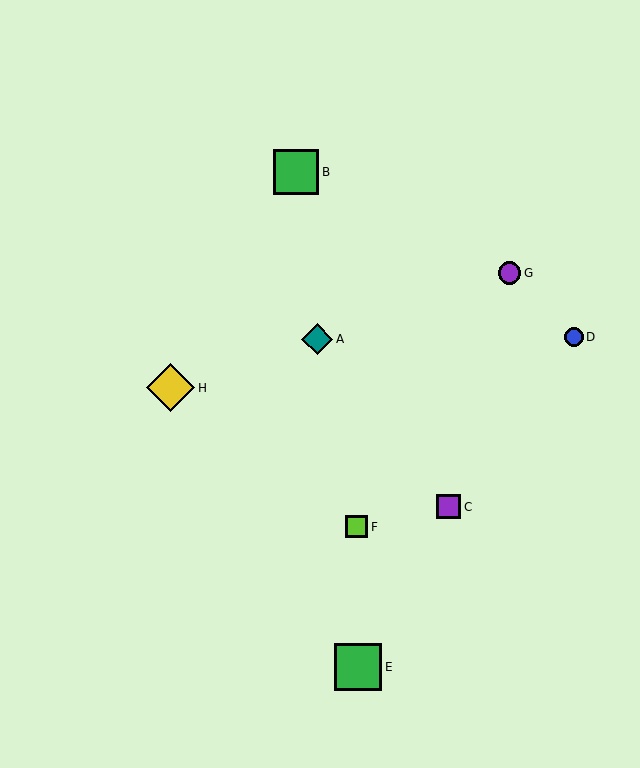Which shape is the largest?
The yellow diamond (labeled H) is the largest.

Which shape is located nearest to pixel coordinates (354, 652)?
The green square (labeled E) at (358, 667) is nearest to that location.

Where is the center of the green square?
The center of the green square is at (358, 667).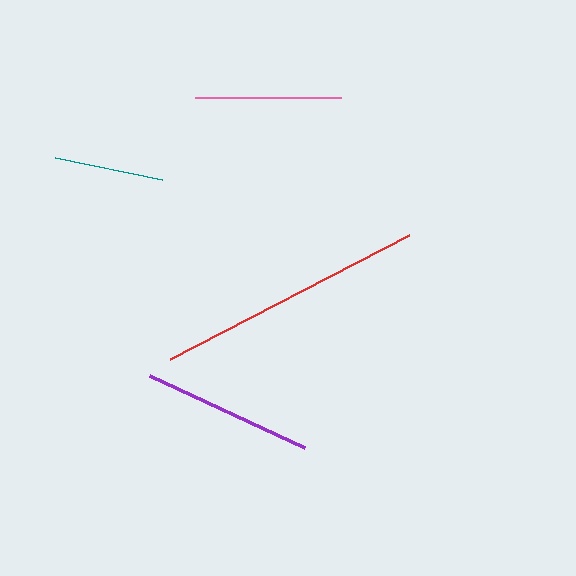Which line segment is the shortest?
The teal line is the shortest at approximately 109 pixels.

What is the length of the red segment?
The red segment is approximately 269 pixels long.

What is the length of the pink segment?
The pink segment is approximately 146 pixels long.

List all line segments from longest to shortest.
From longest to shortest: red, purple, pink, teal.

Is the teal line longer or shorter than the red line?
The red line is longer than the teal line.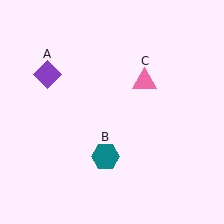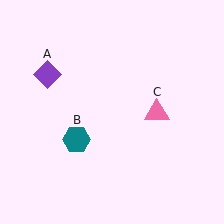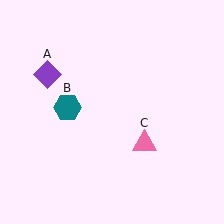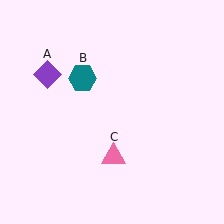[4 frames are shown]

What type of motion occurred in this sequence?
The teal hexagon (object B), pink triangle (object C) rotated clockwise around the center of the scene.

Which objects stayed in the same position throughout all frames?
Purple diamond (object A) remained stationary.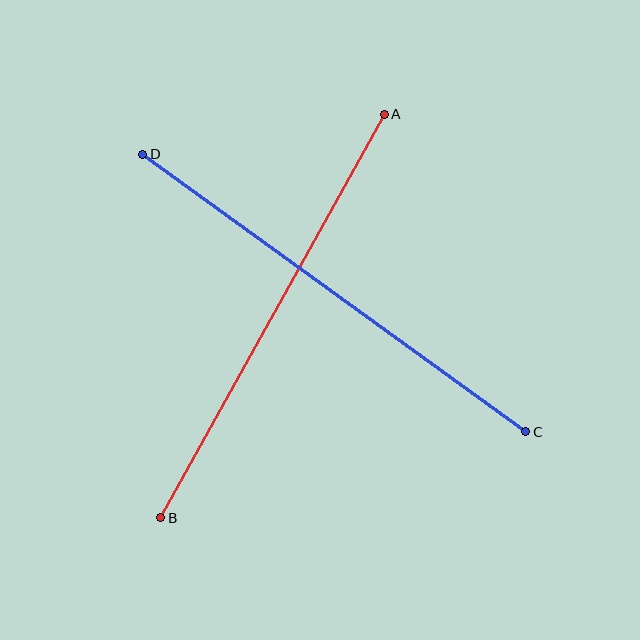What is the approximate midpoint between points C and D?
The midpoint is at approximately (334, 293) pixels.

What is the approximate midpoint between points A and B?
The midpoint is at approximately (273, 316) pixels.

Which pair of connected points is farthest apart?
Points C and D are farthest apart.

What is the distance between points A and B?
The distance is approximately 461 pixels.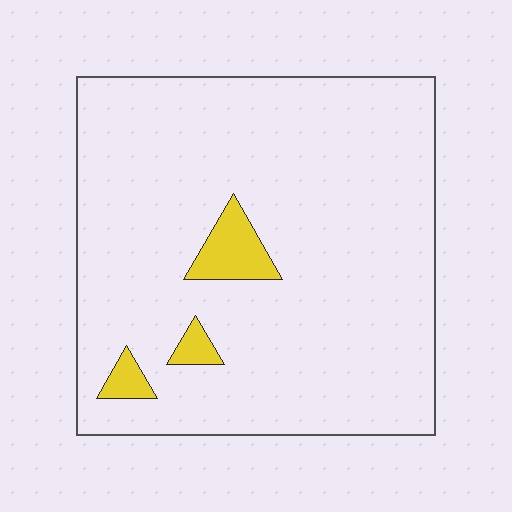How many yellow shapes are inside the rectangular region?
3.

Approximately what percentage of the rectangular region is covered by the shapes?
Approximately 5%.